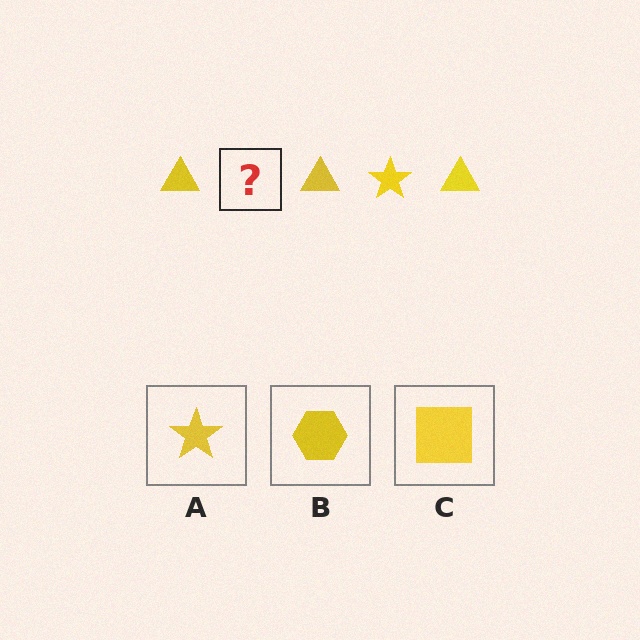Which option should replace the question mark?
Option A.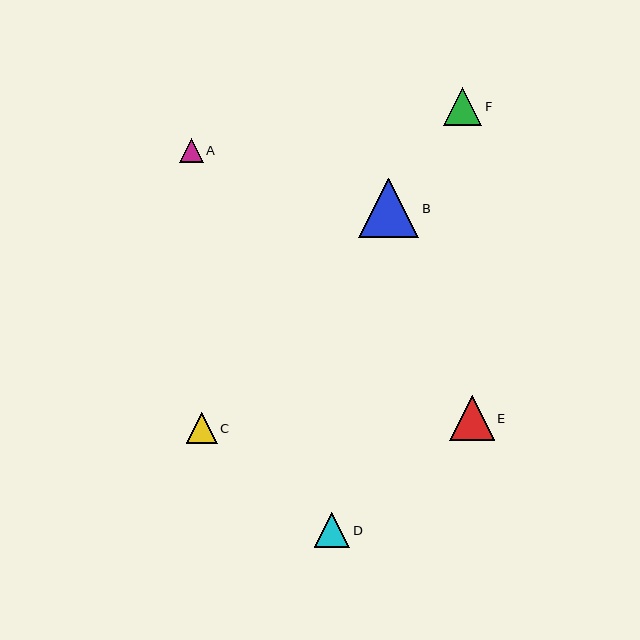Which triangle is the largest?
Triangle B is the largest with a size of approximately 60 pixels.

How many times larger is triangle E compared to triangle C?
Triangle E is approximately 1.4 times the size of triangle C.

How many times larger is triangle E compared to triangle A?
Triangle E is approximately 1.9 times the size of triangle A.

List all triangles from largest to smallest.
From largest to smallest: B, E, F, D, C, A.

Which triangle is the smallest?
Triangle A is the smallest with a size of approximately 24 pixels.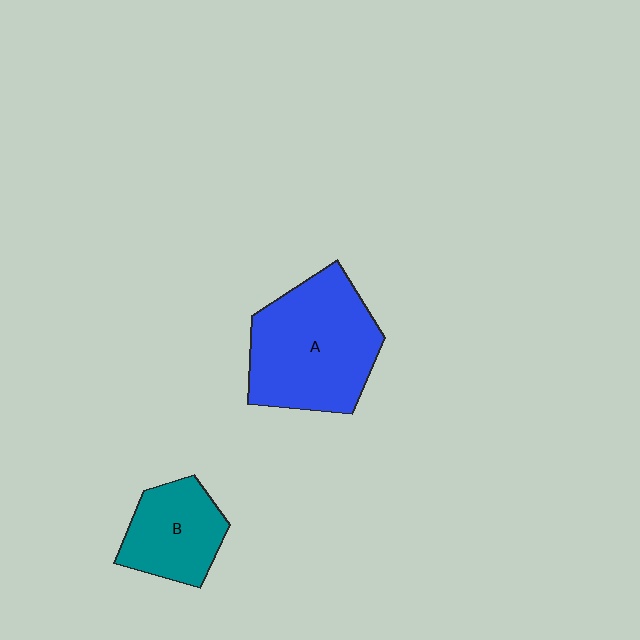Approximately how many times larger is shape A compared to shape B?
Approximately 1.8 times.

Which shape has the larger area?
Shape A (blue).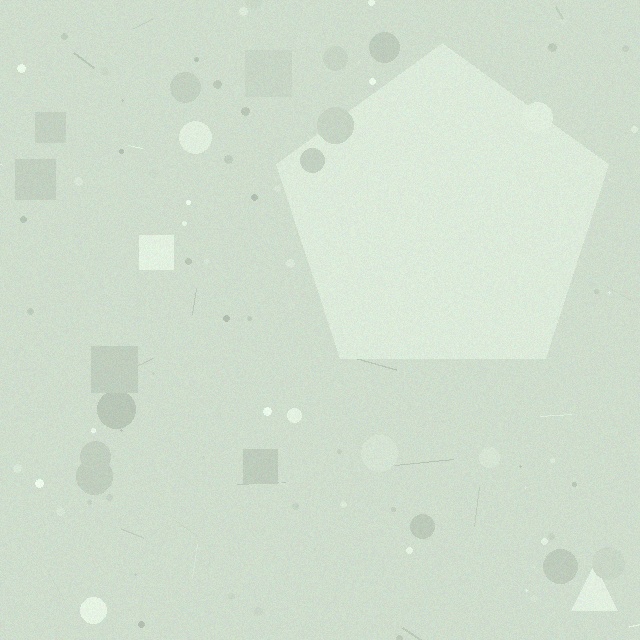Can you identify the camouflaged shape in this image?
The camouflaged shape is a pentagon.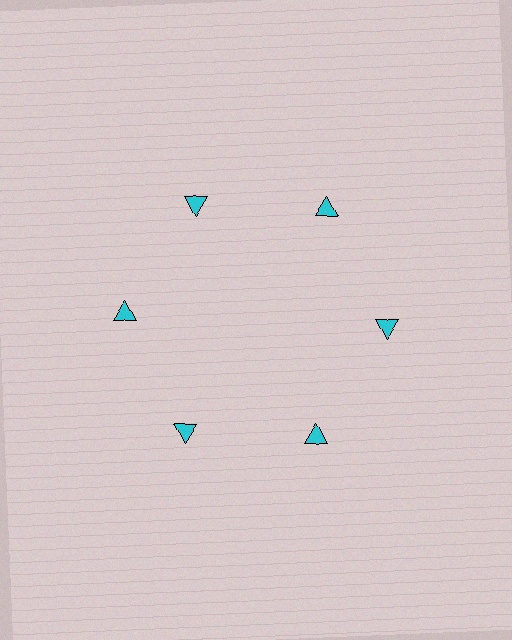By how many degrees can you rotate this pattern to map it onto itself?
The pattern maps onto itself every 60 degrees of rotation.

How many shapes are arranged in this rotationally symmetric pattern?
There are 6 shapes, arranged in 6 groups of 1.